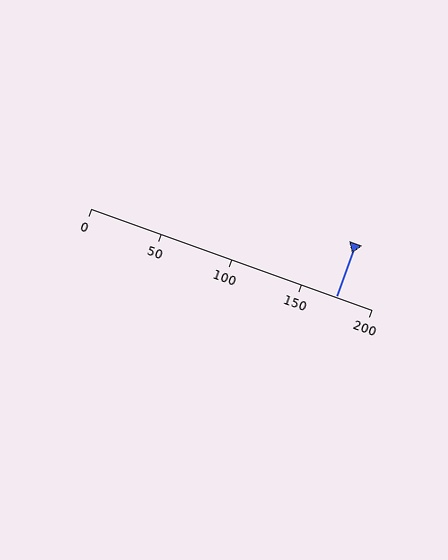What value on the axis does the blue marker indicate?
The marker indicates approximately 175.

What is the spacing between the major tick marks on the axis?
The major ticks are spaced 50 apart.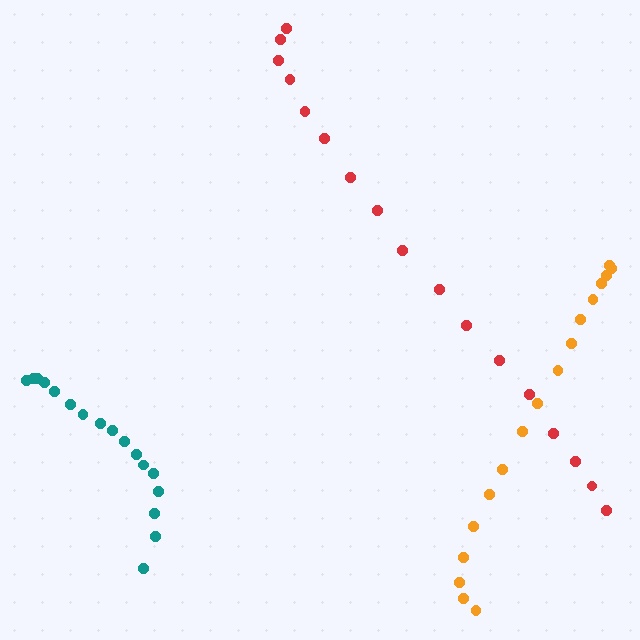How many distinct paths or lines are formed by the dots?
There are 3 distinct paths.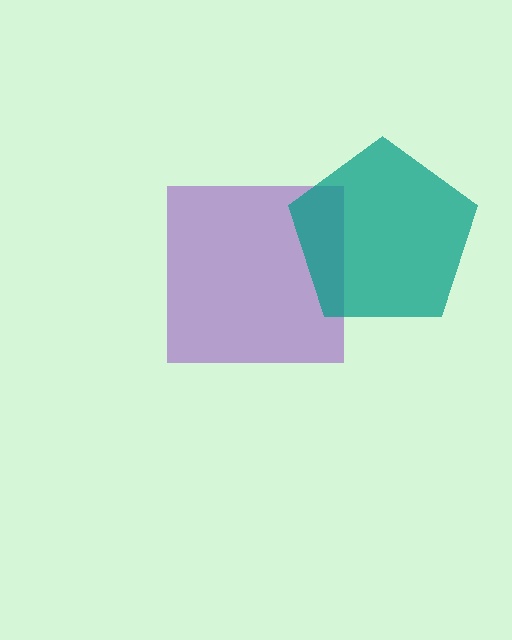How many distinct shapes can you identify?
There are 2 distinct shapes: a purple square, a teal pentagon.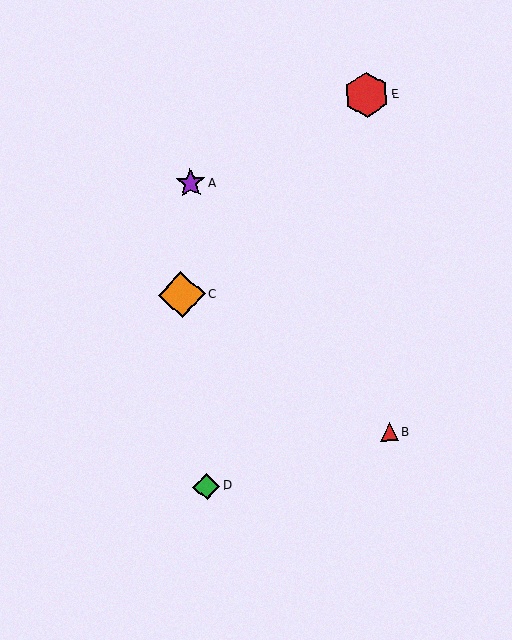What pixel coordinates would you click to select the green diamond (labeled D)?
Click at (206, 487) to select the green diamond D.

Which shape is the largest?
The orange diamond (labeled C) is the largest.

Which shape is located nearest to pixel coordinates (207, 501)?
The green diamond (labeled D) at (206, 487) is nearest to that location.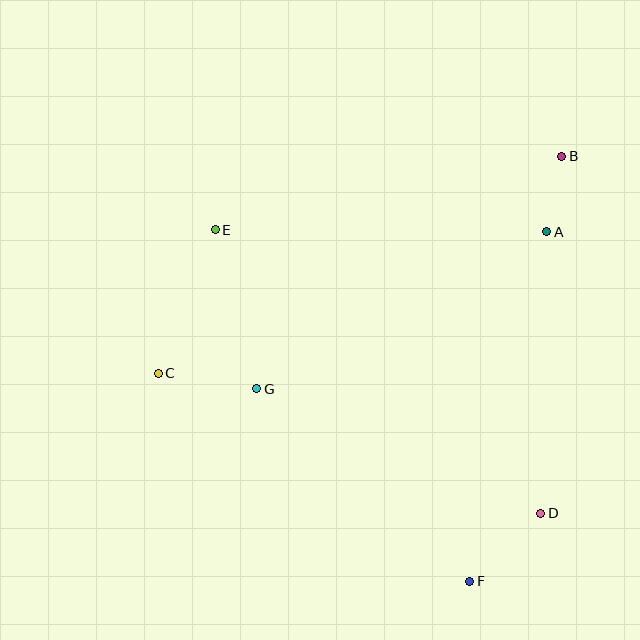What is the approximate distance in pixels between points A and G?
The distance between A and G is approximately 330 pixels.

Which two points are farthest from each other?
Points B and C are farthest from each other.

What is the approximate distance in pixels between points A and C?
The distance between A and C is approximately 414 pixels.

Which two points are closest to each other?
Points A and B are closest to each other.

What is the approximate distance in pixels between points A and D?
The distance between A and D is approximately 281 pixels.